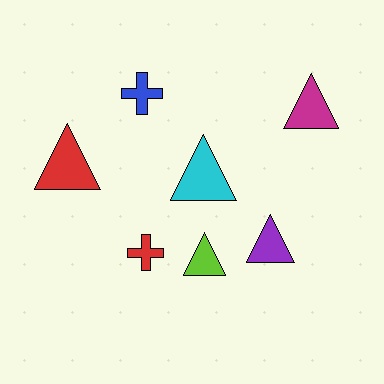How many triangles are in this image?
There are 5 triangles.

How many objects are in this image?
There are 7 objects.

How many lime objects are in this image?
There is 1 lime object.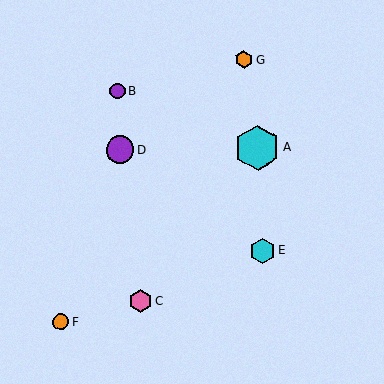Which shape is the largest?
The cyan hexagon (labeled A) is the largest.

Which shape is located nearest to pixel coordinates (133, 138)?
The purple circle (labeled D) at (120, 150) is nearest to that location.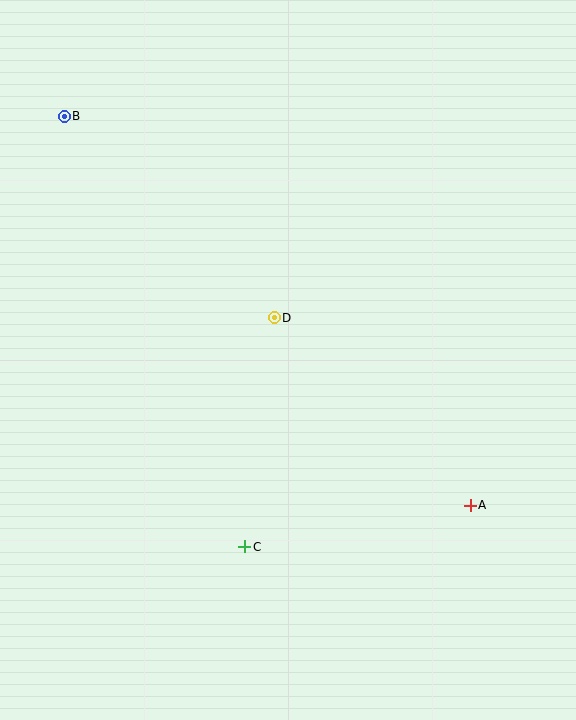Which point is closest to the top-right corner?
Point D is closest to the top-right corner.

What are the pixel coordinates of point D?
Point D is at (274, 318).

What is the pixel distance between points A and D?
The distance between A and D is 272 pixels.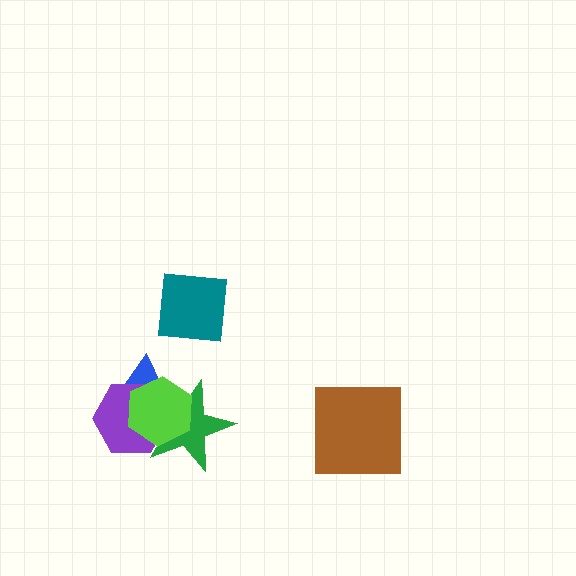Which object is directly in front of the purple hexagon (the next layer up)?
The green star is directly in front of the purple hexagon.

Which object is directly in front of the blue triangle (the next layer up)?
The purple hexagon is directly in front of the blue triangle.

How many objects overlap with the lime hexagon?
3 objects overlap with the lime hexagon.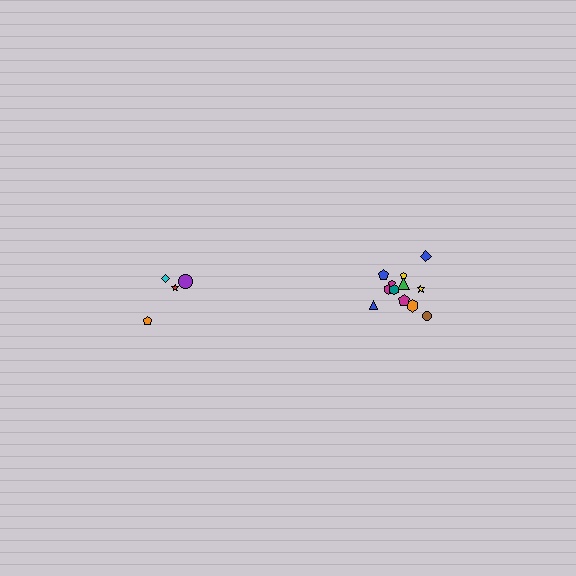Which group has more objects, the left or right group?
The right group.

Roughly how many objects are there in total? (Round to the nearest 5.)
Roughly 15 objects in total.